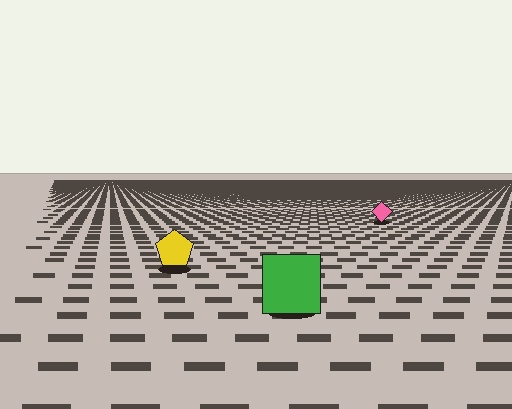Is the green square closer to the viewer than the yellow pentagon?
Yes. The green square is closer — you can tell from the texture gradient: the ground texture is coarser near it.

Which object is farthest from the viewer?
The pink diamond is farthest from the viewer. It appears smaller and the ground texture around it is denser.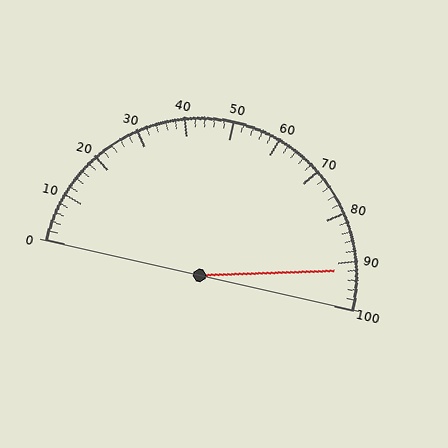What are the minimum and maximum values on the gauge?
The gauge ranges from 0 to 100.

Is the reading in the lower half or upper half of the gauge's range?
The reading is in the upper half of the range (0 to 100).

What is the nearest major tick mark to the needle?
The nearest major tick mark is 90.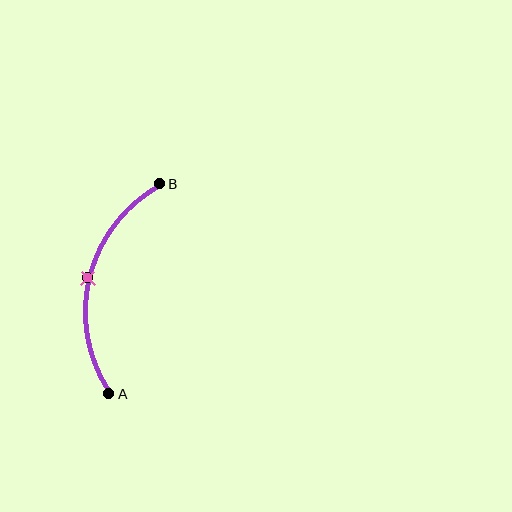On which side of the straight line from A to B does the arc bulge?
The arc bulges to the left of the straight line connecting A and B.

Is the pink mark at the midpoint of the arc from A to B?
Yes. The pink mark lies on the arc at equal arc-length from both A and B — it is the arc midpoint.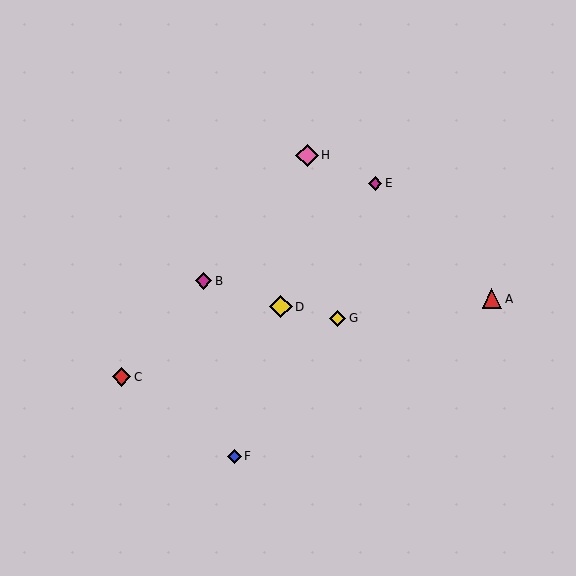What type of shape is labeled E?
Shape E is a magenta diamond.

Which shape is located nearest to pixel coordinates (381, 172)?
The magenta diamond (labeled E) at (375, 183) is nearest to that location.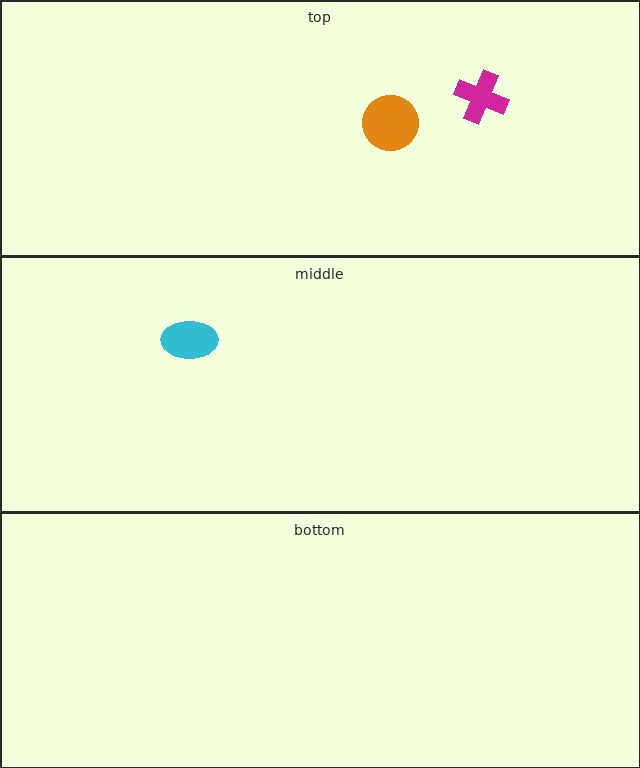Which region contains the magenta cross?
The top region.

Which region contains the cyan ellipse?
The middle region.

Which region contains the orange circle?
The top region.